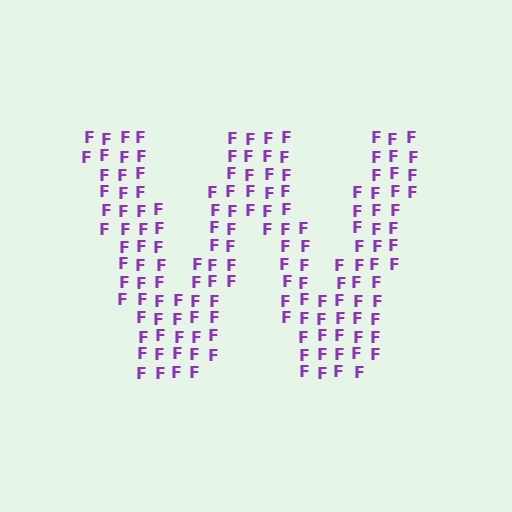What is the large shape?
The large shape is the letter W.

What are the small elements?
The small elements are letter F's.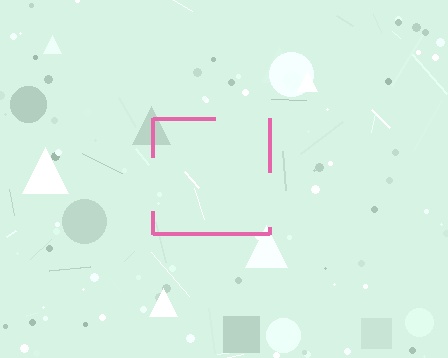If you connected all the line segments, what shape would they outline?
They would outline a square.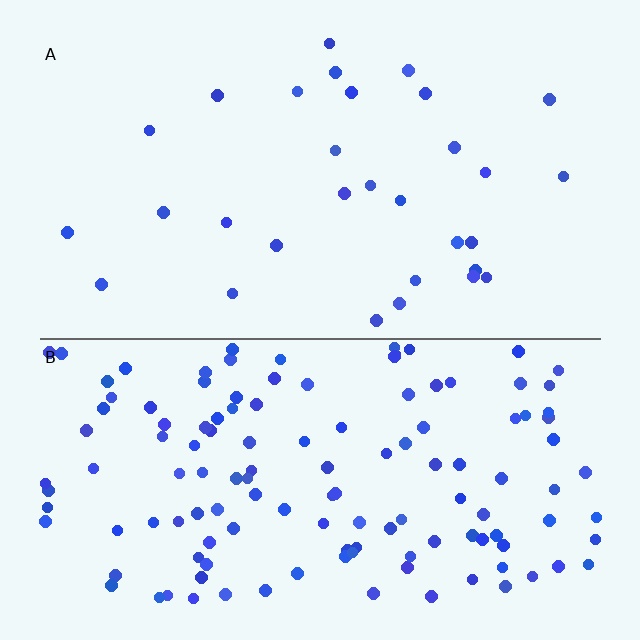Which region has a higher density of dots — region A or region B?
B (the bottom).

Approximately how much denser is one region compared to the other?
Approximately 4.3× — region B over region A.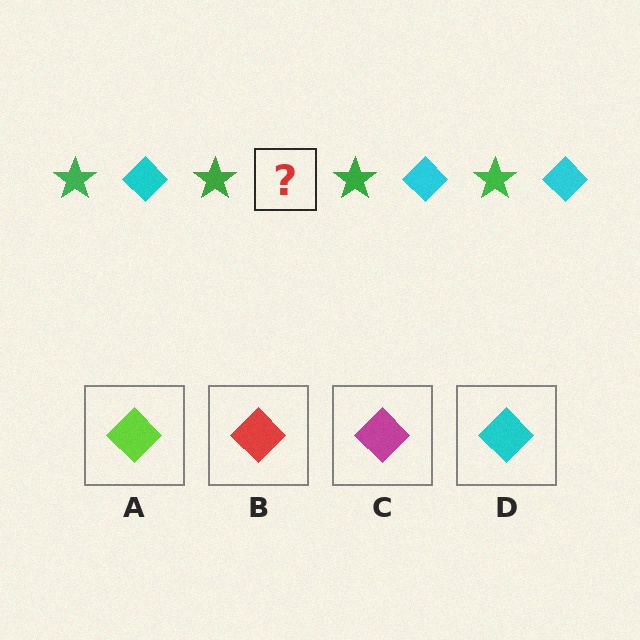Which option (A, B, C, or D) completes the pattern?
D.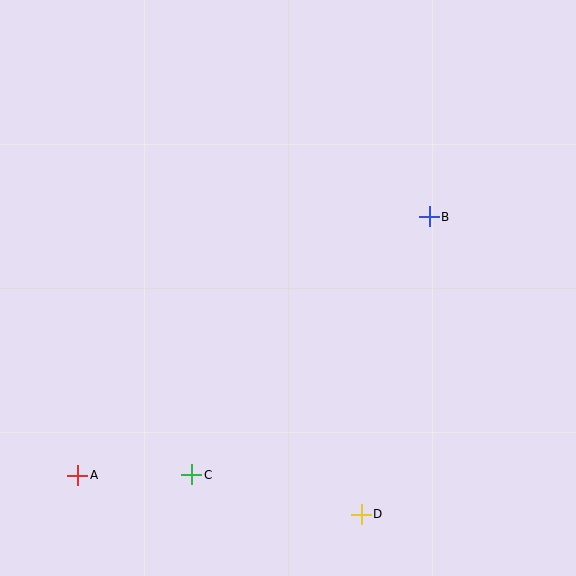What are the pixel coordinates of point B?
Point B is at (429, 217).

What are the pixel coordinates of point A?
Point A is at (78, 475).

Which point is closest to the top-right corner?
Point B is closest to the top-right corner.